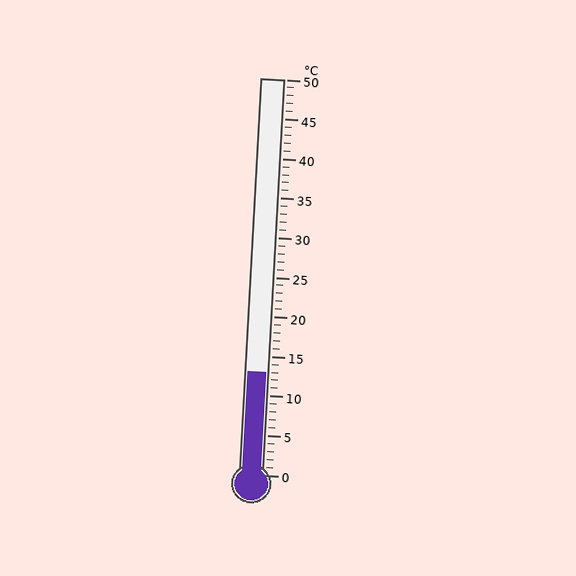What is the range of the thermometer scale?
The thermometer scale ranges from 0°C to 50°C.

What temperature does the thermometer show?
The thermometer shows approximately 13°C.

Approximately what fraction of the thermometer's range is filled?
The thermometer is filled to approximately 25% of its range.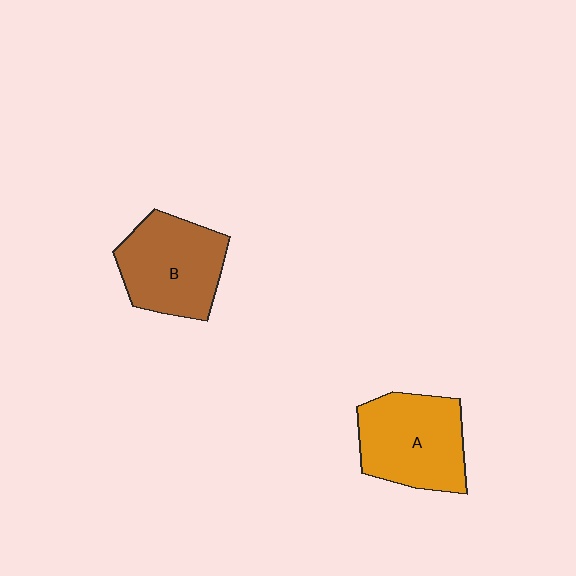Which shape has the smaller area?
Shape B (brown).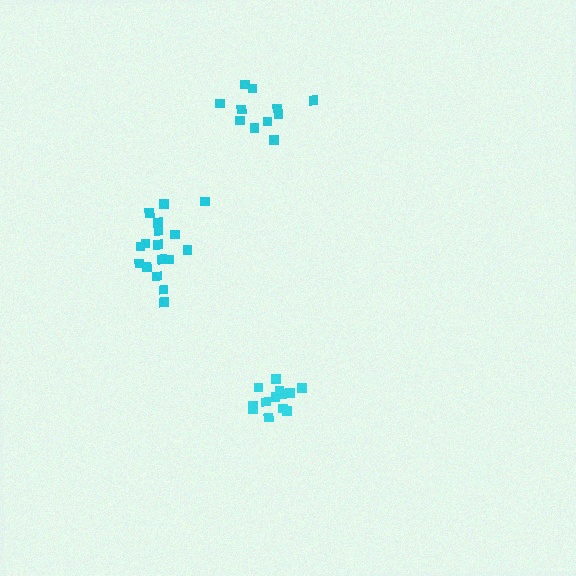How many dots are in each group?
Group 1: 13 dots, Group 2: 11 dots, Group 3: 17 dots (41 total).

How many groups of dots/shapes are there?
There are 3 groups.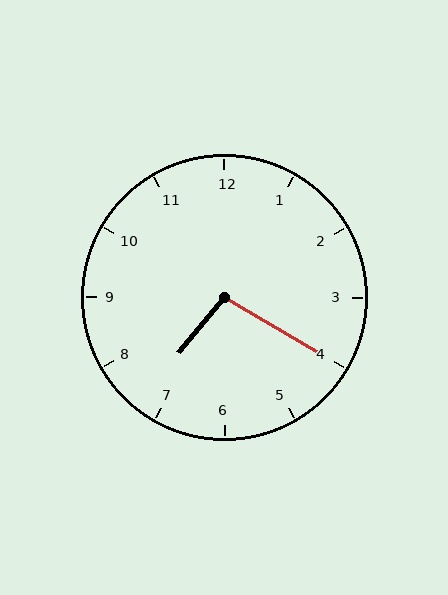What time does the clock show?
7:20.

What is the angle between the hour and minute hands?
Approximately 100 degrees.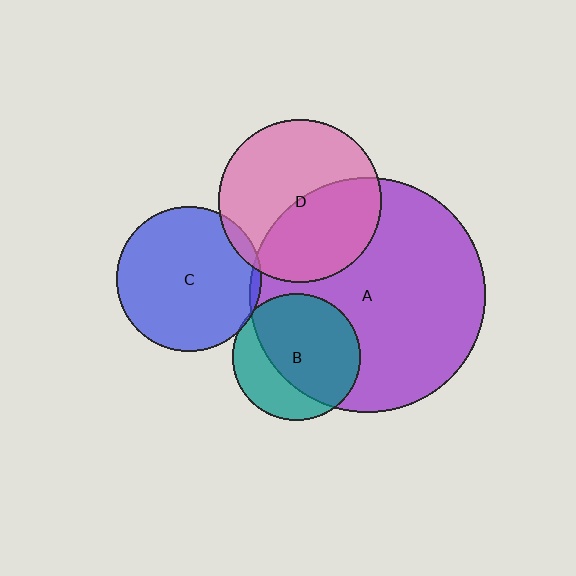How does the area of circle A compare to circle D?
Approximately 2.1 times.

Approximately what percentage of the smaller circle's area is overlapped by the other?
Approximately 5%.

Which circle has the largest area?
Circle A (purple).